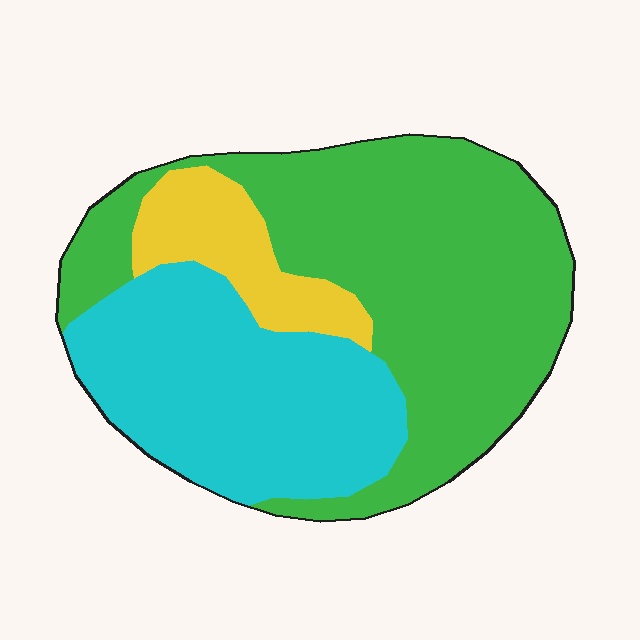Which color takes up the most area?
Green, at roughly 55%.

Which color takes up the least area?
Yellow, at roughly 10%.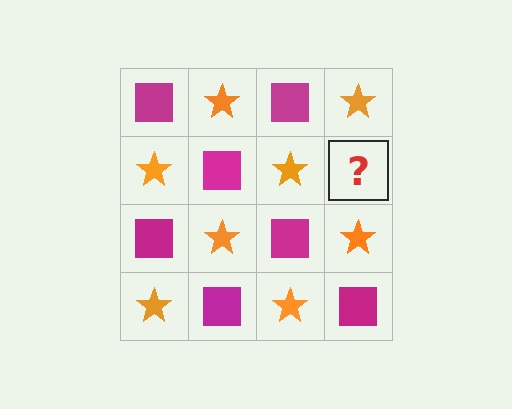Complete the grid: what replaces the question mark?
The question mark should be replaced with a magenta square.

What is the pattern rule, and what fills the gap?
The rule is that it alternates magenta square and orange star in a checkerboard pattern. The gap should be filled with a magenta square.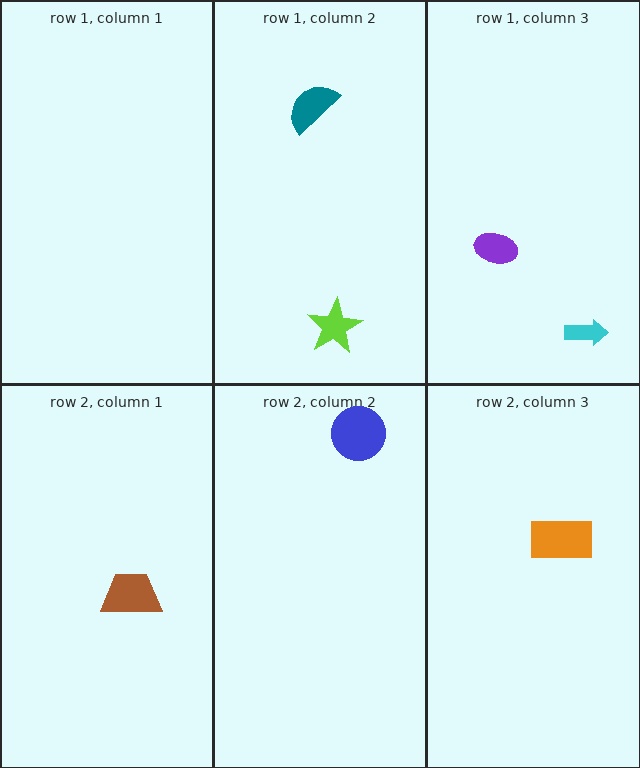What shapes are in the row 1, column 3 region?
The purple ellipse, the cyan arrow.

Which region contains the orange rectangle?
The row 2, column 3 region.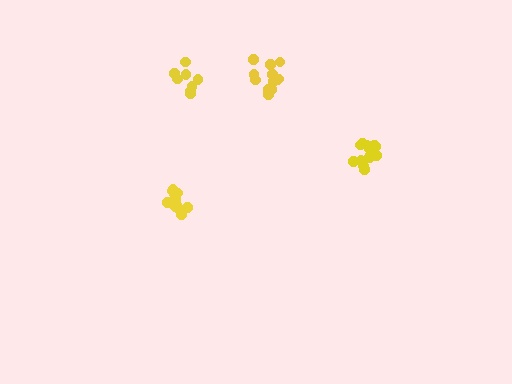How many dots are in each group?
Group 1: 12 dots, Group 2: 12 dots, Group 3: 14 dots, Group 4: 8 dots (46 total).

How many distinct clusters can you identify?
There are 4 distinct clusters.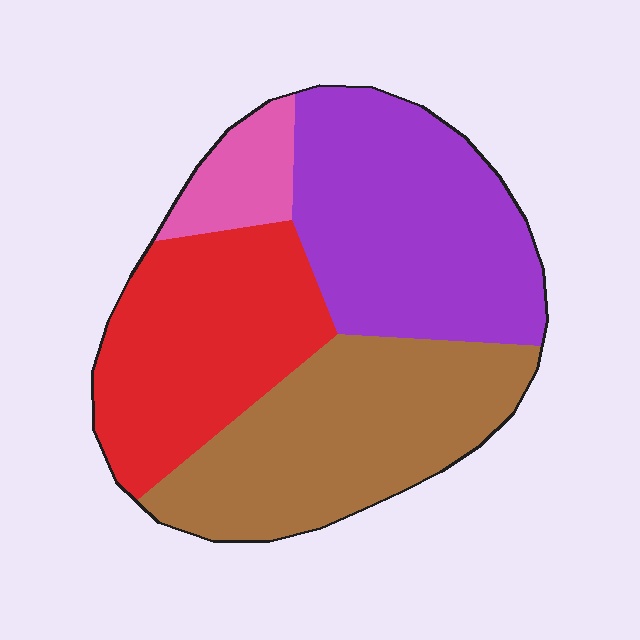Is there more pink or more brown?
Brown.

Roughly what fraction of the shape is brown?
Brown takes up between a sixth and a third of the shape.